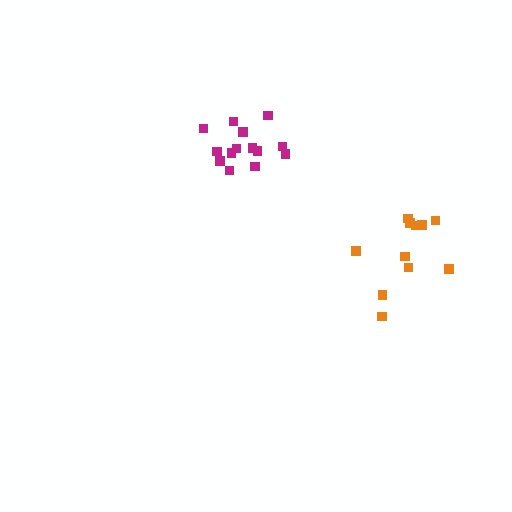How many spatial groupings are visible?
There are 2 spatial groupings.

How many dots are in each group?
Group 1: 11 dots, Group 2: 14 dots (25 total).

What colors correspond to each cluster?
The clusters are colored: orange, magenta.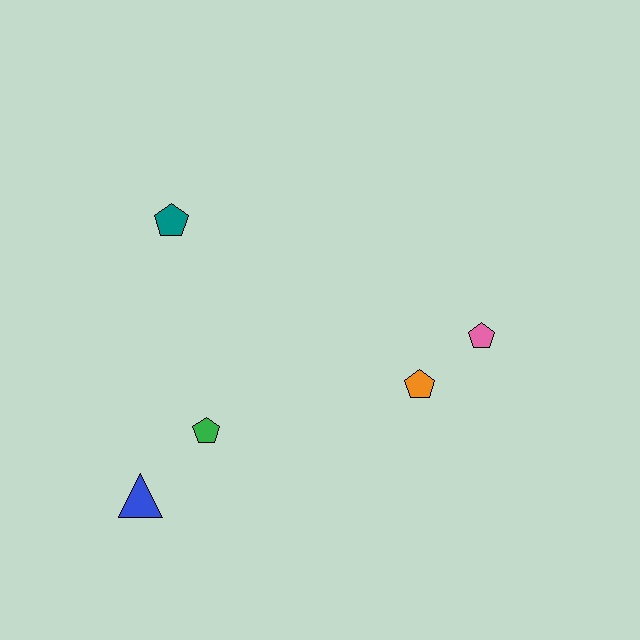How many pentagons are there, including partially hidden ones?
There are 4 pentagons.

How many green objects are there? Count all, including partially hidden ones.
There is 1 green object.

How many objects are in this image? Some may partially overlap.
There are 5 objects.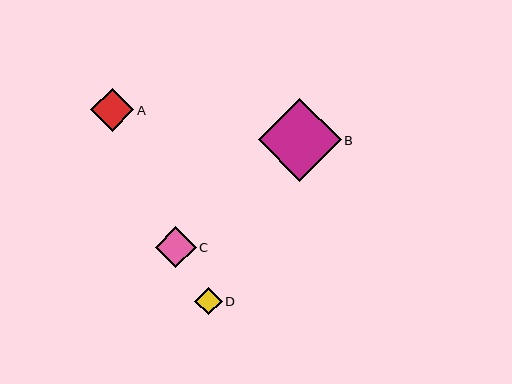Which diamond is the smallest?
Diamond D is the smallest with a size of approximately 27 pixels.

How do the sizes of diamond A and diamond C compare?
Diamond A and diamond C are approximately the same size.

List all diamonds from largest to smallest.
From largest to smallest: B, A, C, D.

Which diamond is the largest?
Diamond B is the largest with a size of approximately 83 pixels.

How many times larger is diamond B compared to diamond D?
Diamond B is approximately 3.0 times the size of diamond D.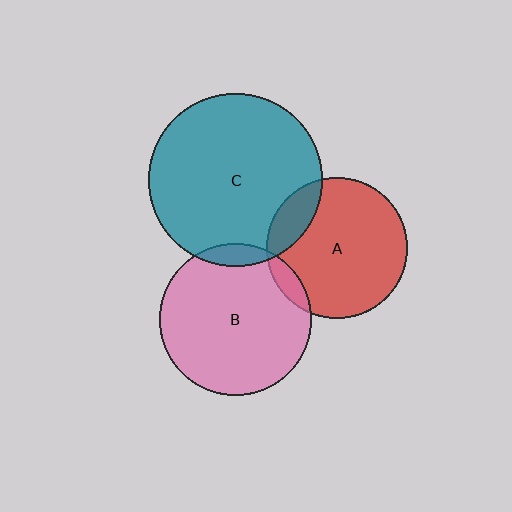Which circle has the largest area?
Circle C (teal).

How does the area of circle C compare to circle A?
Approximately 1.5 times.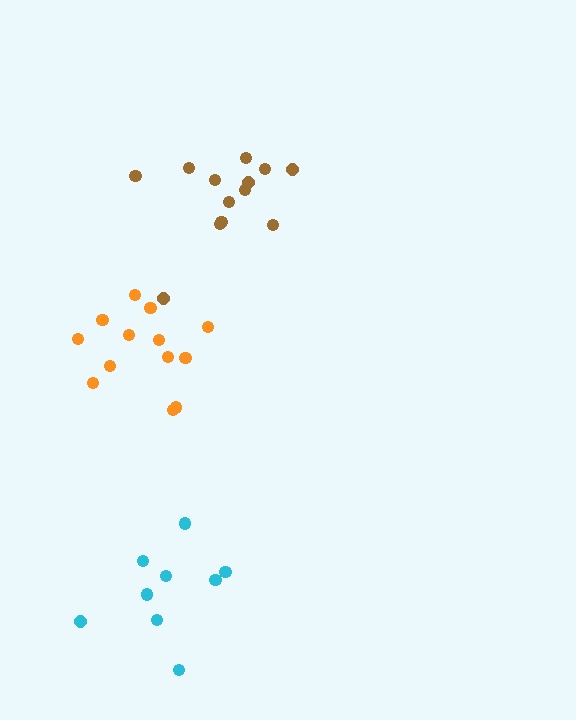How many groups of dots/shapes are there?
There are 3 groups.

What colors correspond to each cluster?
The clusters are colored: cyan, orange, brown.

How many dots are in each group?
Group 1: 9 dots, Group 2: 13 dots, Group 3: 13 dots (35 total).